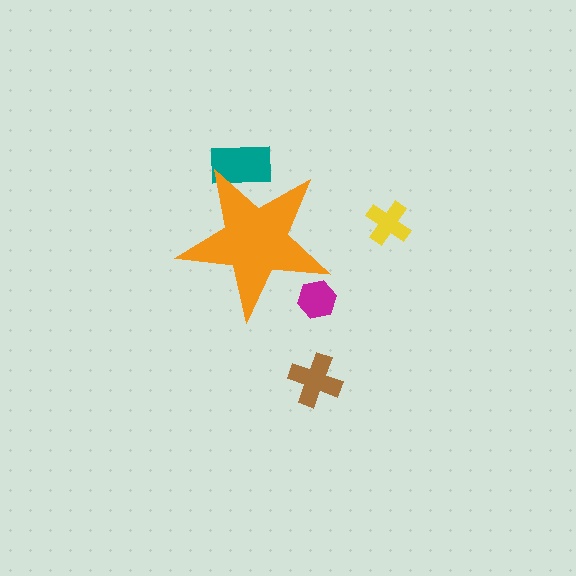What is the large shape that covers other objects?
An orange star.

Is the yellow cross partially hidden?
No, the yellow cross is fully visible.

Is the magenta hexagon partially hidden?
Yes, the magenta hexagon is partially hidden behind the orange star.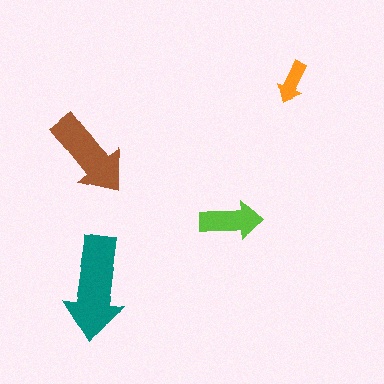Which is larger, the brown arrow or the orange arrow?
The brown one.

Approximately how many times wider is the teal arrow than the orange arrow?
About 2.5 times wider.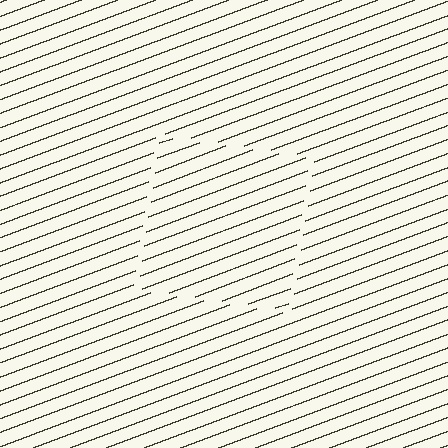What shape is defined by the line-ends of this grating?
An illusory square. The interior of the shape contains the same grating, shifted by half a period — the contour is defined by the phase discontinuity where line-ends from the inner and outer gratings abut.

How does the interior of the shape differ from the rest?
The interior of the shape contains the same grating, shifted by half a period — the contour is defined by the phase discontinuity where line-ends from the inner and outer gratings abut.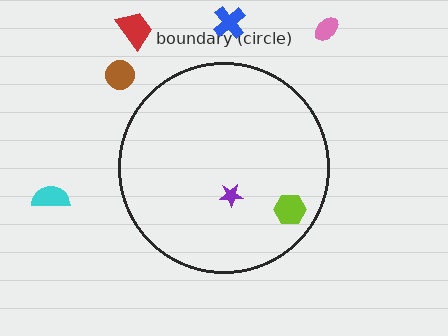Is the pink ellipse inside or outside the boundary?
Outside.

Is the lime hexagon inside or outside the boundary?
Inside.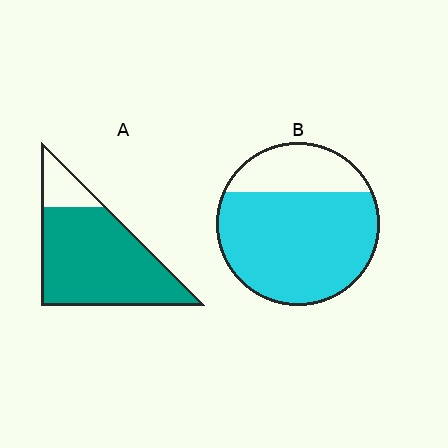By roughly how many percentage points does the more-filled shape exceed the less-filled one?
By roughly 10 percentage points (A over B).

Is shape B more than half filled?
Yes.